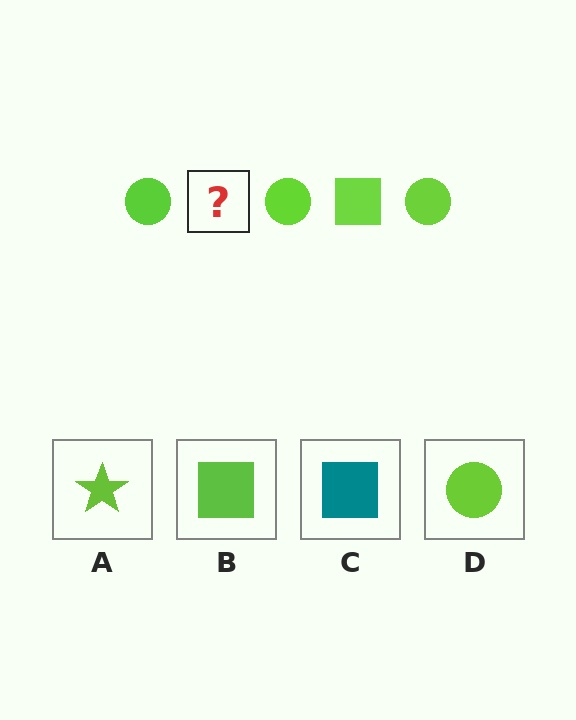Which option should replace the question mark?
Option B.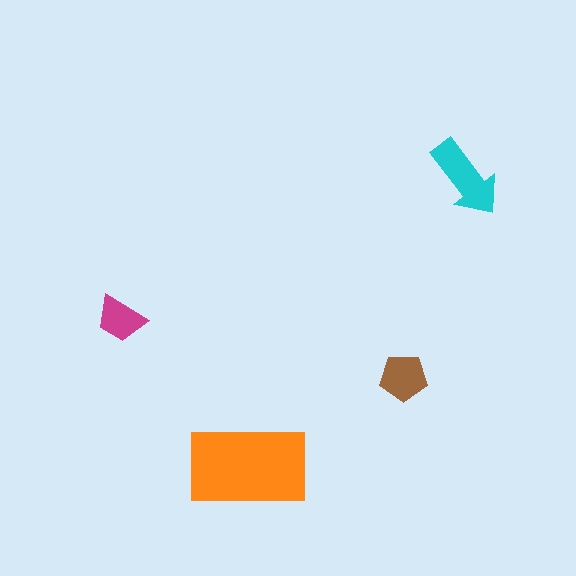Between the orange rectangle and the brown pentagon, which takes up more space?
The orange rectangle.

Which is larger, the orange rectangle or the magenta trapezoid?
The orange rectangle.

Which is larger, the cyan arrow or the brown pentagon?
The cyan arrow.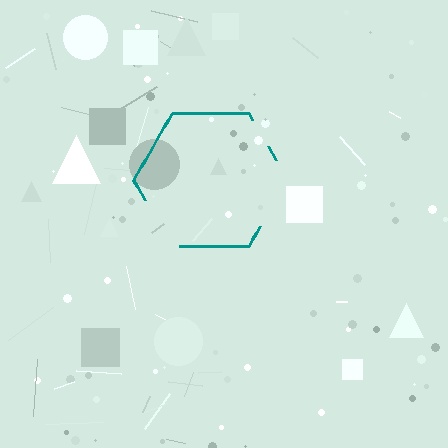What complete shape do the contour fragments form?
The contour fragments form a hexagon.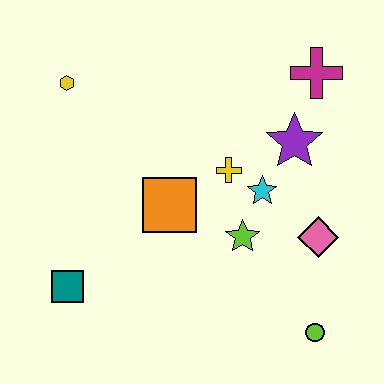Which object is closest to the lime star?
The cyan star is closest to the lime star.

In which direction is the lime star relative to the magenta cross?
The lime star is below the magenta cross.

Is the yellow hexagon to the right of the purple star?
No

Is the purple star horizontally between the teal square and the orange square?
No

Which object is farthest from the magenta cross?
The teal square is farthest from the magenta cross.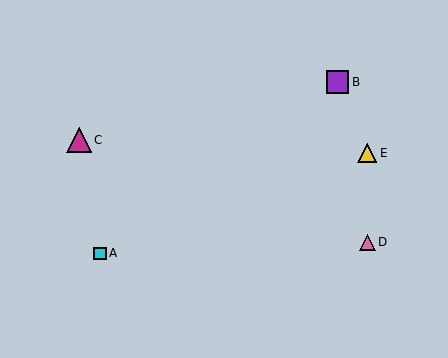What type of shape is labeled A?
Shape A is a cyan square.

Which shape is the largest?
The magenta triangle (labeled C) is the largest.